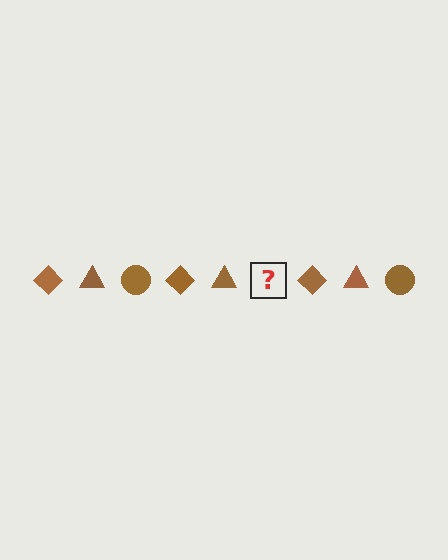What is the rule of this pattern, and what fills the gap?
The rule is that the pattern cycles through diamond, triangle, circle shapes in brown. The gap should be filled with a brown circle.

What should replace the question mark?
The question mark should be replaced with a brown circle.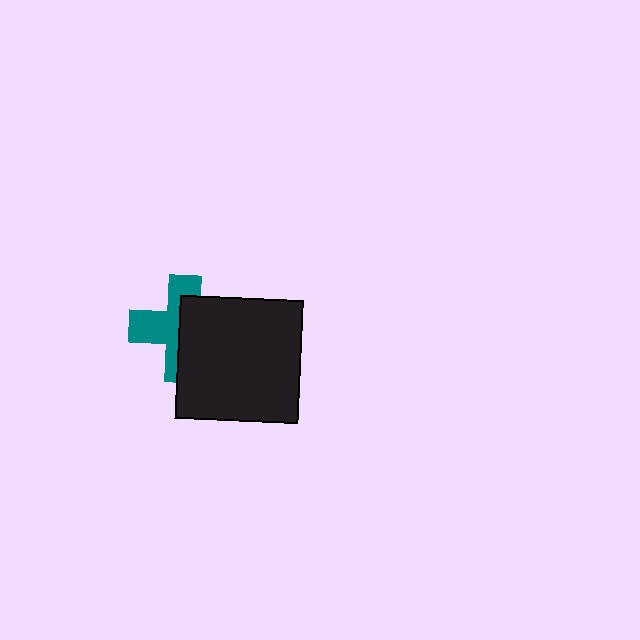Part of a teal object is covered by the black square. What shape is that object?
It is a cross.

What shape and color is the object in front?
The object in front is a black square.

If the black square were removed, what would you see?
You would see the complete teal cross.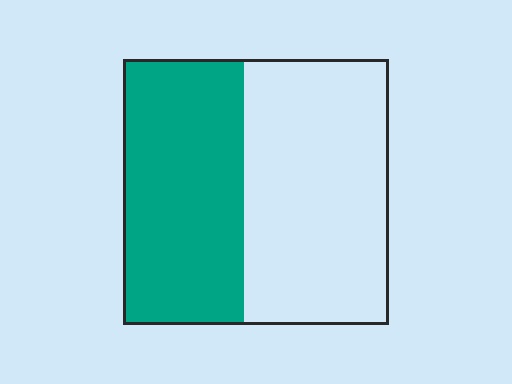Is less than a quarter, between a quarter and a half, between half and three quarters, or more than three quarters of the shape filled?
Between a quarter and a half.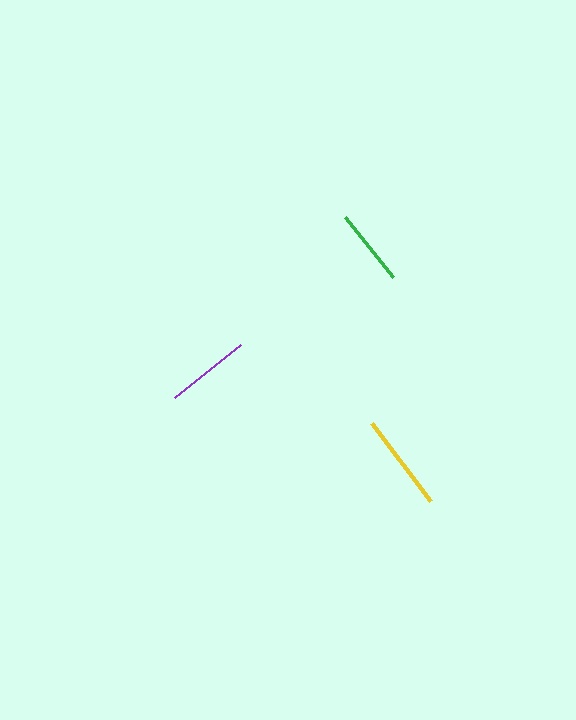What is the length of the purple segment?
The purple segment is approximately 85 pixels long.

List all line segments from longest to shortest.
From longest to shortest: yellow, purple, green.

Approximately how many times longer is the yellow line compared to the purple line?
The yellow line is approximately 1.1 times the length of the purple line.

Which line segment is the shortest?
The green line is the shortest at approximately 77 pixels.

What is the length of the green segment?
The green segment is approximately 77 pixels long.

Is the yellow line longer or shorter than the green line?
The yellow line is longer than the green line.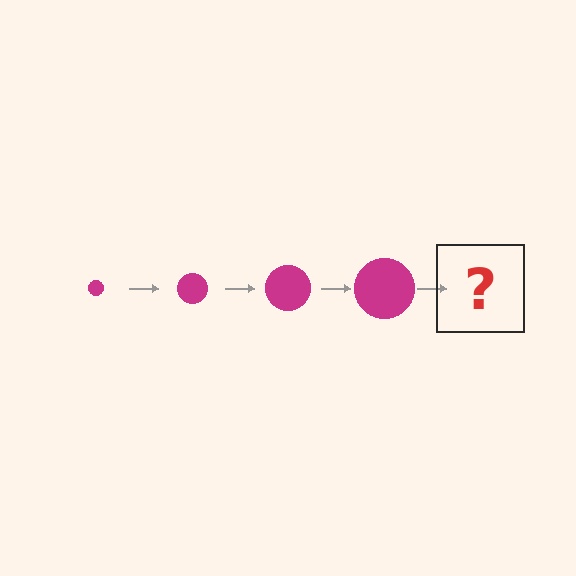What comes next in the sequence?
The next element should be a magenta circle, larger than the previous one.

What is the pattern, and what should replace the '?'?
The pattern is that the circle gets progressively larger each step. The '?' should be a magenta circle, larger than the previous one.